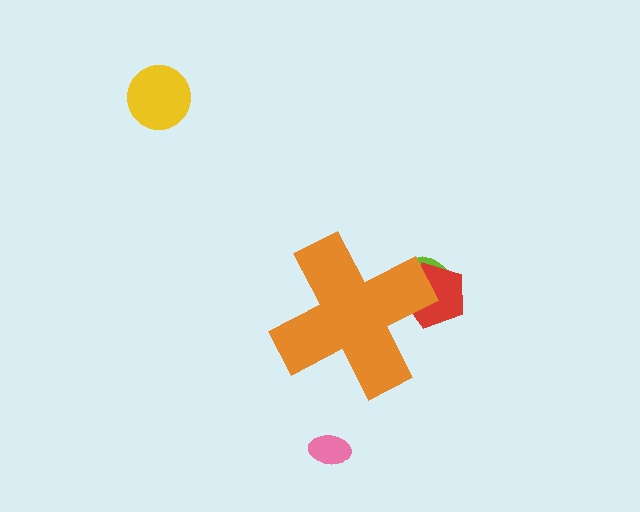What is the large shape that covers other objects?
An orange cross.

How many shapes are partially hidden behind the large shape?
2 shapes are partially hidden.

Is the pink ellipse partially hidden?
No, the pink ellipse is fully visible.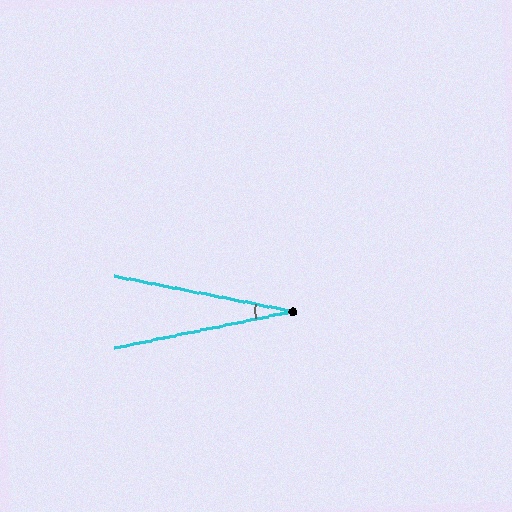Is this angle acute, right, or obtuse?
It is acute.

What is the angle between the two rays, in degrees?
Approximately 23 degrees.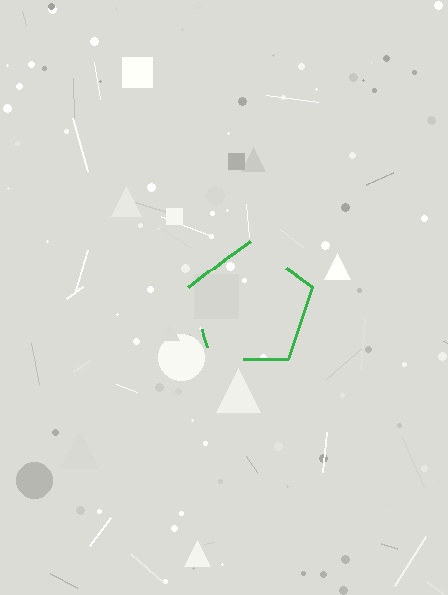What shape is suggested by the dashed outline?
The dashed outline suggests a pentagon.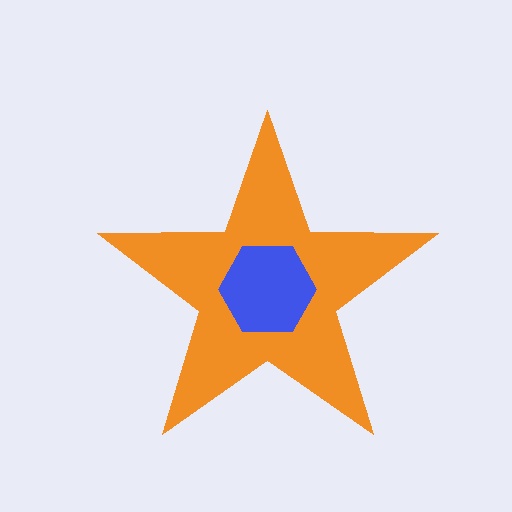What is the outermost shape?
The orange star.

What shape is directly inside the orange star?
The blue hexagon.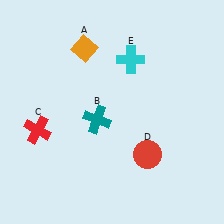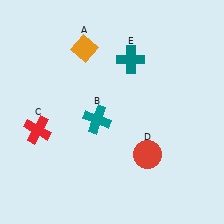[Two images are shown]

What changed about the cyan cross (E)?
In Image 1, E is cyan. In Image 2, it changed to teal.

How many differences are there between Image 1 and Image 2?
There is 1 difference between the two images.